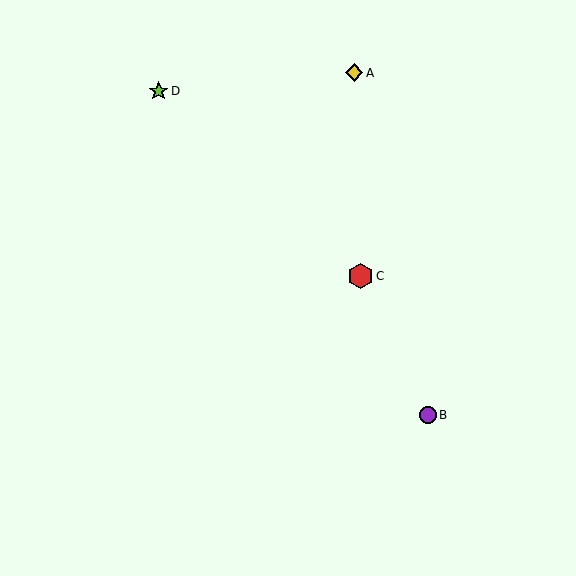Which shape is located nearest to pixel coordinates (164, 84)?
The lime star (labeled D) at (159, 91) is nearest to that location.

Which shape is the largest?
The red hexagon (labeled C) is the largest.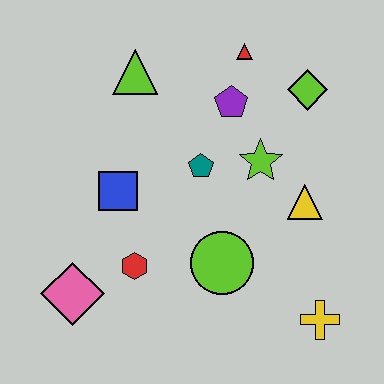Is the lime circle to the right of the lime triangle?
Yes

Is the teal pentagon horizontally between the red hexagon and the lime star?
Yes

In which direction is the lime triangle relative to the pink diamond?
The lime triangle is above the pink diamond.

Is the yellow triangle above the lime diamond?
No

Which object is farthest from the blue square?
The yellow cross is farthest from the blue square.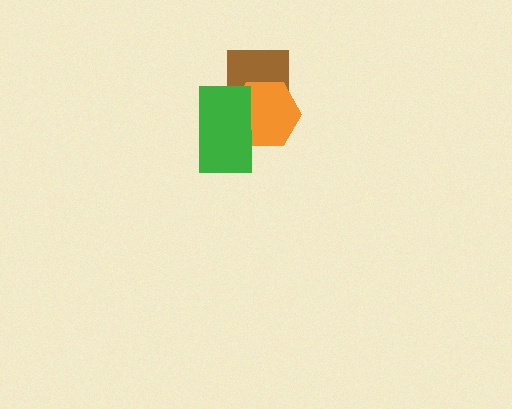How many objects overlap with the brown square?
2 objects overlap with the brown square.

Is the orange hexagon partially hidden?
Yes, it is partially covered by another shape.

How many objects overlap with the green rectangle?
2 objects overlap with the green rectangle.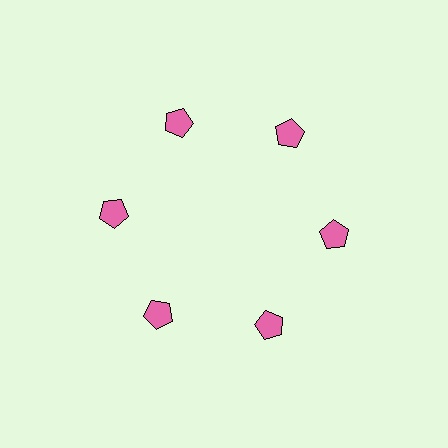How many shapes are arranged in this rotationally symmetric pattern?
There are 6 shapes, arranged in 6 groups of 1.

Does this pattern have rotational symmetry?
Yes, this pattern has 6-fold rotational symmetry. It looks the same after rotating 60 degrees around the center.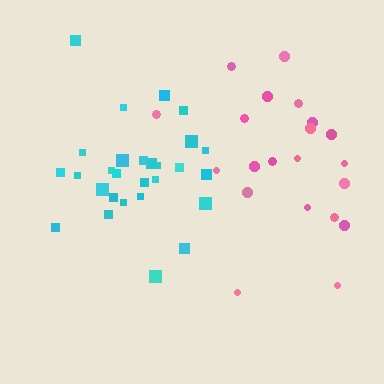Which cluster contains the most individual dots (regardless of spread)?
Cyan (28).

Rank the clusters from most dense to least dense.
cyan, pink.